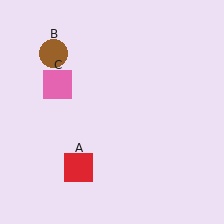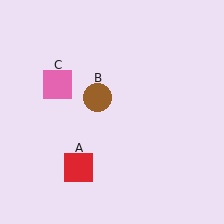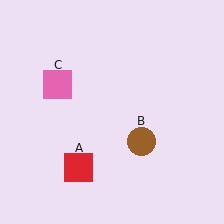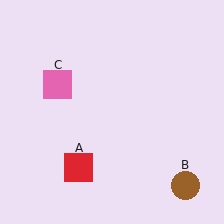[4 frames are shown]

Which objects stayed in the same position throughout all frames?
Red square (object A) and pink square (object C) remained stationary.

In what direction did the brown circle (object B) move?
The brown circle (object B) moved down and to the right.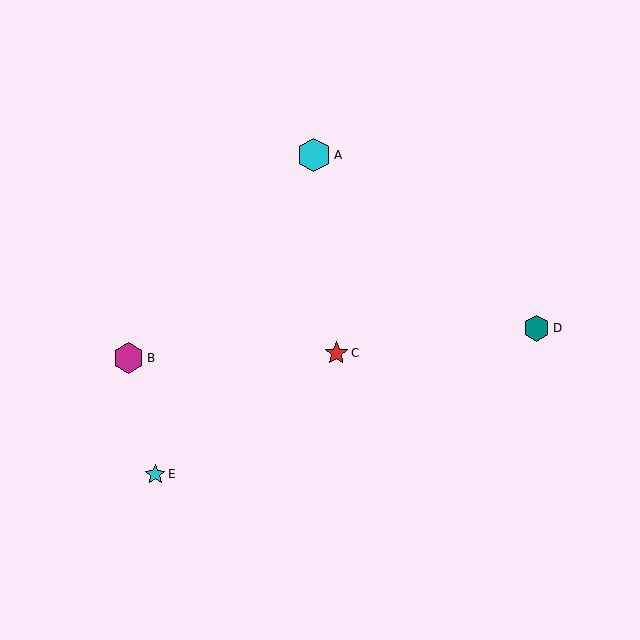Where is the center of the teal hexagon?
The center of the teal hexagon is at (537, 328).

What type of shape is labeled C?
Shape C is a red star.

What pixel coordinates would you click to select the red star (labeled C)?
Click at (336, 353) to select the red star C.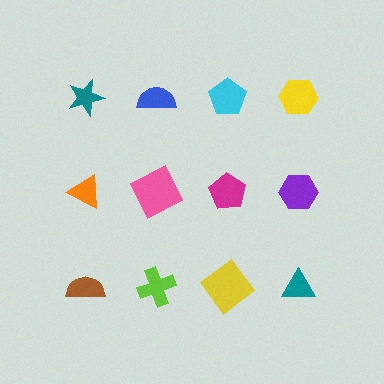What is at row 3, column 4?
A teal triangle.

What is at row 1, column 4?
A yellow hexagon.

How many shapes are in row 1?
4 shapes.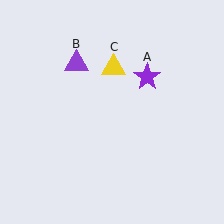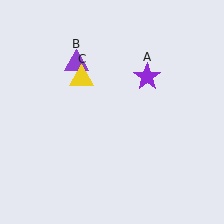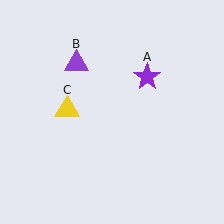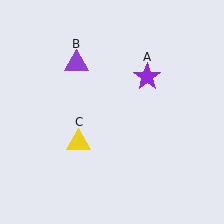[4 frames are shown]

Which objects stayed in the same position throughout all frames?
Purple star (object A) and purple triangle (object B) remained stationary.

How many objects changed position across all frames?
1 object changed position: yellow triangle (object C).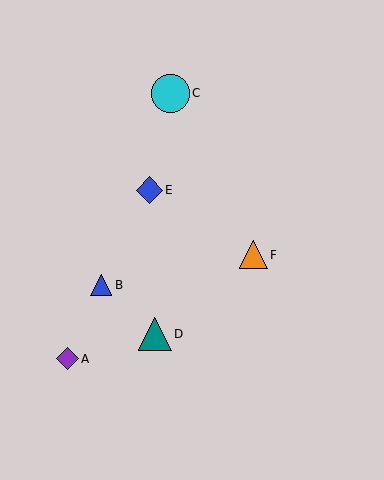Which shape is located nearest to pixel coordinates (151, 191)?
The blue diamond (labeled E) at (149, 190) is nearest to that location.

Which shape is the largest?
The cyan circle (labeled C) is the largest.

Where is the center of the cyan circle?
The center of the cyan circle is at (170, 93).